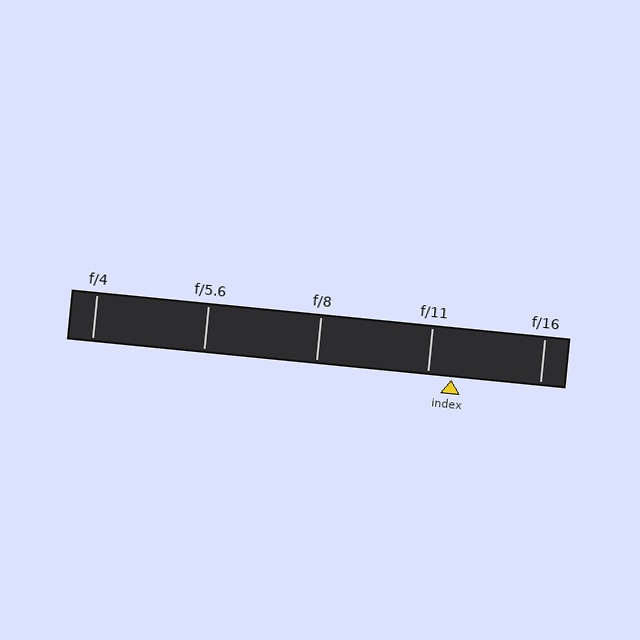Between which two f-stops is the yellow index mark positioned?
The index mark is between f/11 and f/16.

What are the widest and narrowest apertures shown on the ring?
The widest aperture shown is f/4 and the narrowest is f/16.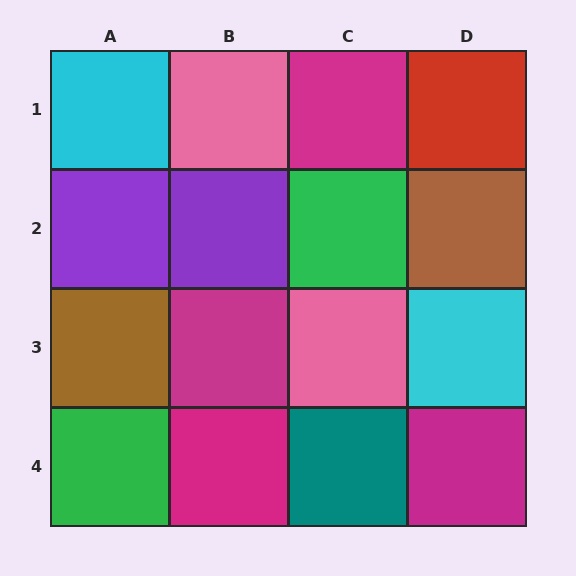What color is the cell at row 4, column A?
Green.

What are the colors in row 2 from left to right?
Purple, purple, green, brown.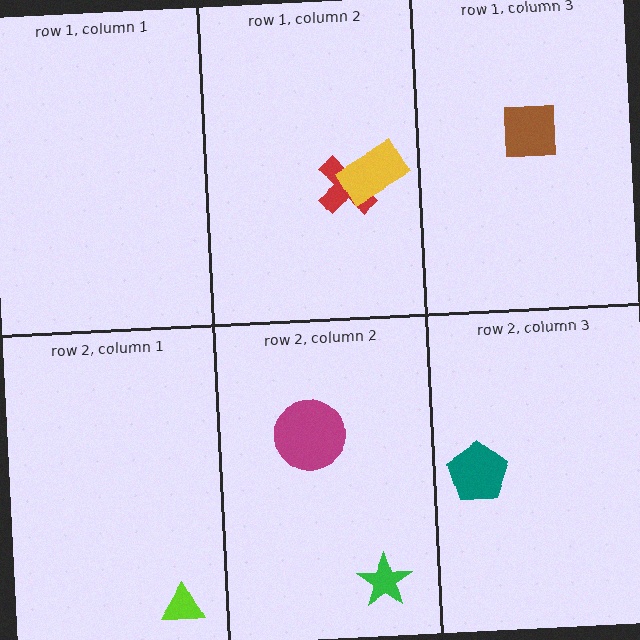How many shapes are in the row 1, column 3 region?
1.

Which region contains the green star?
The row 2, column 2 region.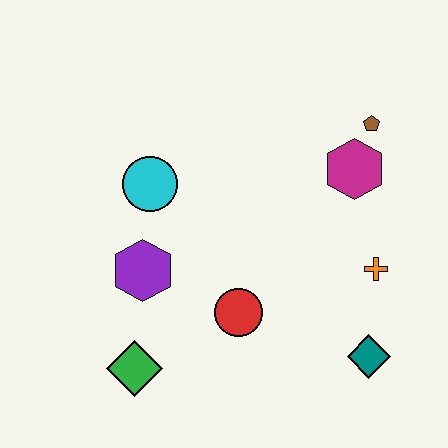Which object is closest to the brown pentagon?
The magenta hexagon is closest to the brown pentagon.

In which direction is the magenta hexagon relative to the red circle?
The magenta hexagon is above the red circle.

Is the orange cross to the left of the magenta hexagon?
No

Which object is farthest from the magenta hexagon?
The green diamond is farthest from the magenta hexagon.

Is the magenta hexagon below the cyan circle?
No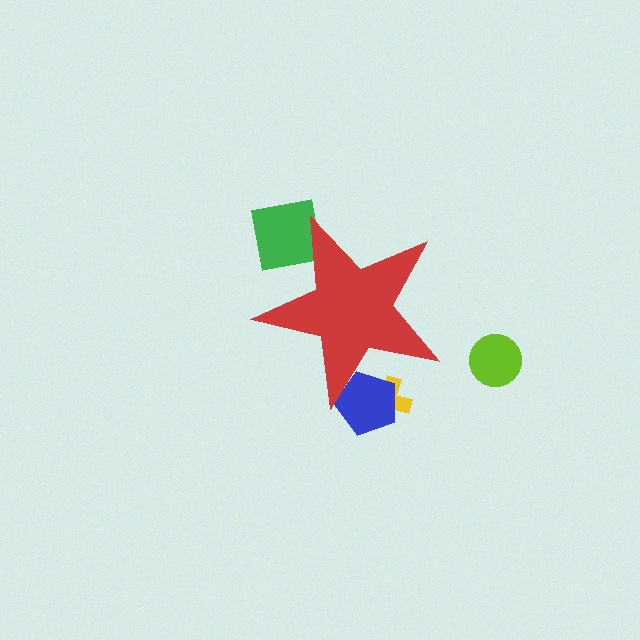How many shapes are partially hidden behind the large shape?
3 shapes are partially hidden.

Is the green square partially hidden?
Yes, the green square is partially hidden behind the red star.